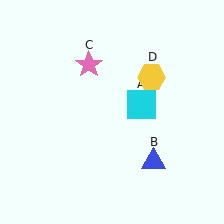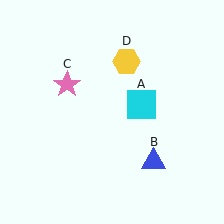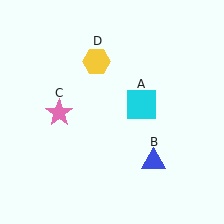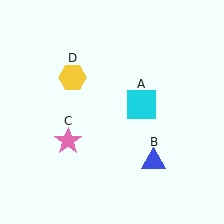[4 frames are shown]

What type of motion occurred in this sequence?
The pink star (object C), yellow hexagon (object D) rotated counterclockwise around the center of the scene.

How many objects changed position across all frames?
2 objects changed position: pink star (object C), yellow hexagon (object D).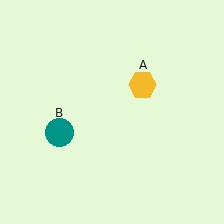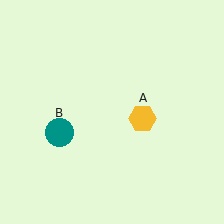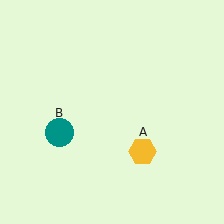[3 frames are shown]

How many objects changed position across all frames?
1 object changed position: yellow hexagon (object A).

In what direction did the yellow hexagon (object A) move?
The yellow hexagon (object A) moved down.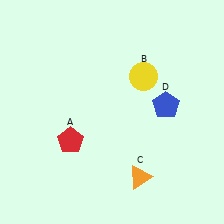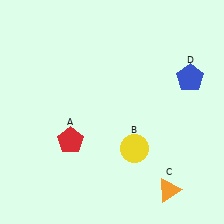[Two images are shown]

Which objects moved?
The objects that moved are: the yellow circle (B), the orange triangle (C), the blue pentagon (D).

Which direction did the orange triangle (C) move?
The orange triangle (C) moved right.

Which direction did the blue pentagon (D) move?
The blue pentagon (D) moved up.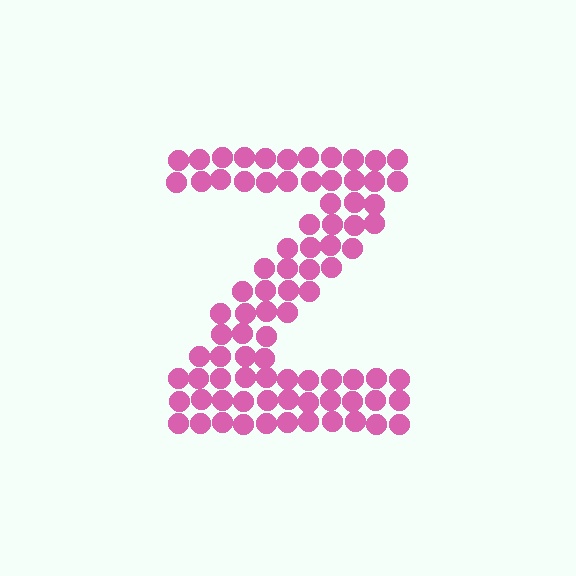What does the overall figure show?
The overall figure shows the letter Z.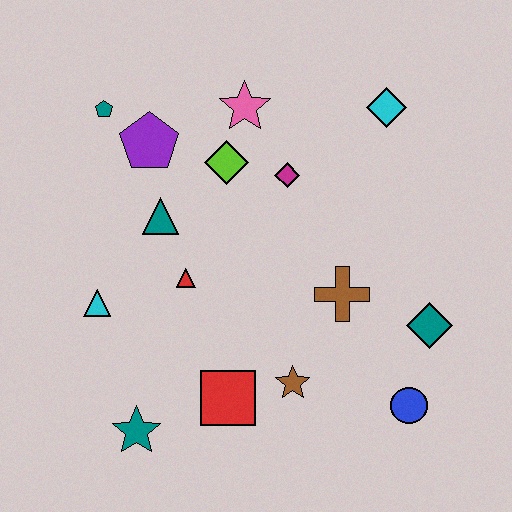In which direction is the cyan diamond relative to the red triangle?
The cyan diamond is to the right of the red triangle.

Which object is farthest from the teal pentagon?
The blue circle is farthest from the teal pentagon.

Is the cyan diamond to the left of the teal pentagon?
No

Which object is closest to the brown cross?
The teal diamond is closest to the brown cross.